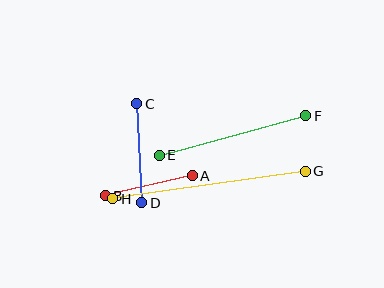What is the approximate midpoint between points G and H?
The midpoint is at approximately (209, 185) pixels.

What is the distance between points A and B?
The distance is approximately 89 pixels.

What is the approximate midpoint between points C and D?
The midpoint is at approximately (139, 153) pixels.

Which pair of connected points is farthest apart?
Points G and H are farthest apart.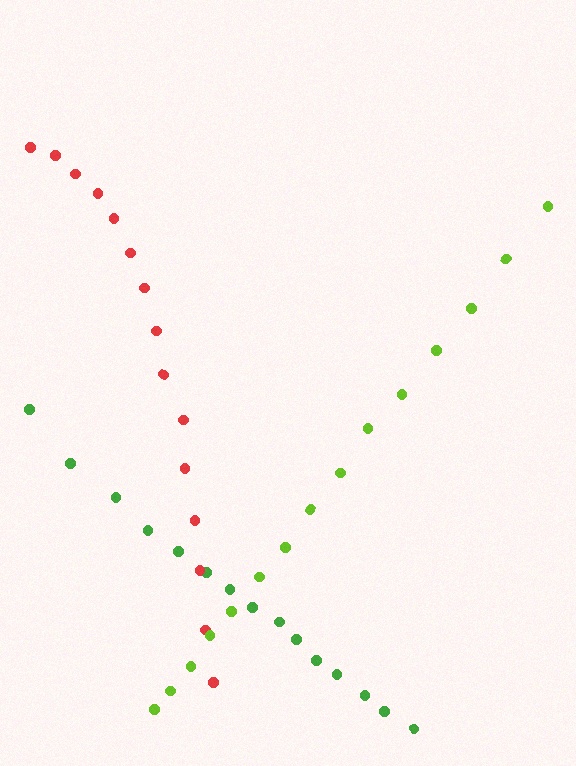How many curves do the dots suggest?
There are 3 distinct paths.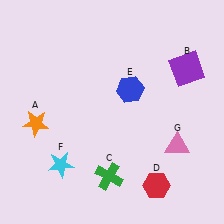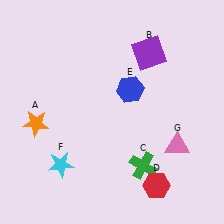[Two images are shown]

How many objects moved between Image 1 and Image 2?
2 objects moved between the two images.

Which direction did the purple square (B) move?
The purple square (B) moved left.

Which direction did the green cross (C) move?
The green cross (C) moved right.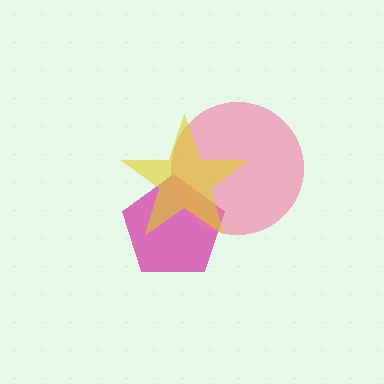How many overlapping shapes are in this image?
There are 3 overlapping shapes in the image.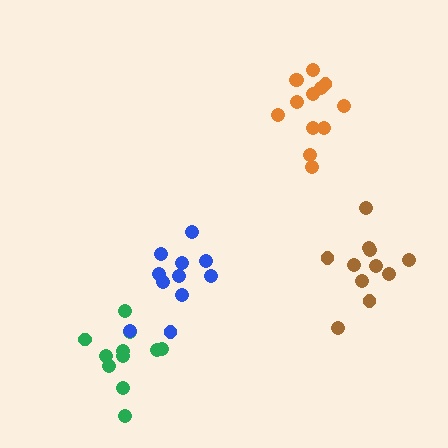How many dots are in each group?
Group 1: 13 dots, Group 2: 11 dots, Group 3: 11 dots, Group 4: 11 dots (46 total).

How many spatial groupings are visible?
There are 4 spatial groupings.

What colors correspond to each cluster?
The clusters are colored: orange, brown, green, blue.